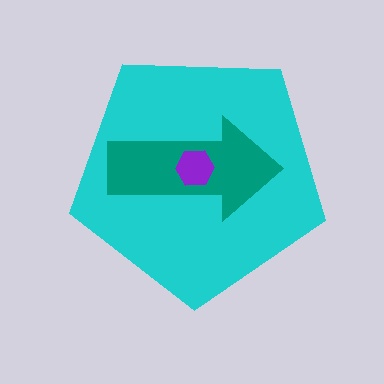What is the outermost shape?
The cyan pentagon.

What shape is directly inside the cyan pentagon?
The teal arrow.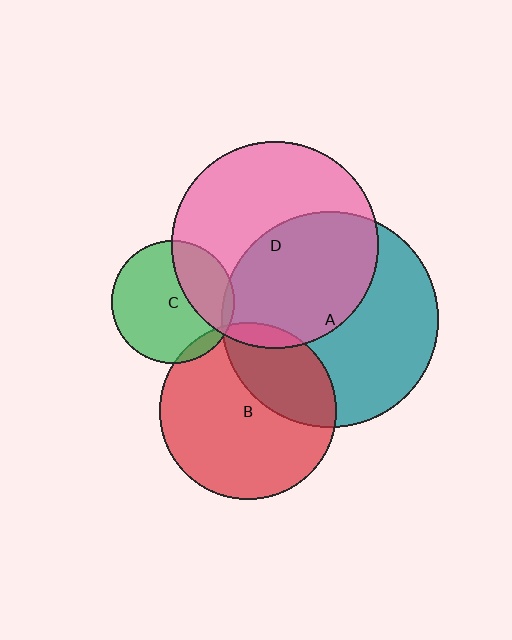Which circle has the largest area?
Circle A (teal).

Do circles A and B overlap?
Yes.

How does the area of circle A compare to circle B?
Approximately 1.5 times.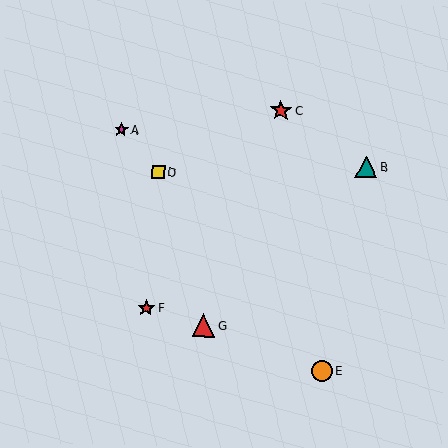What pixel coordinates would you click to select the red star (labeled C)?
Click at (281, 111) to select the red star C.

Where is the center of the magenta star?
The center of the magenta star is at (121, 130).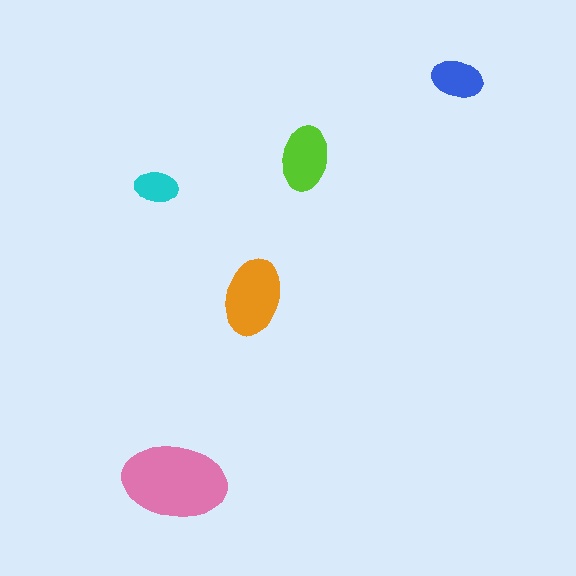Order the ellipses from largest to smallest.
the pink one, the orange one, the lime one, the blue one, the cyan one.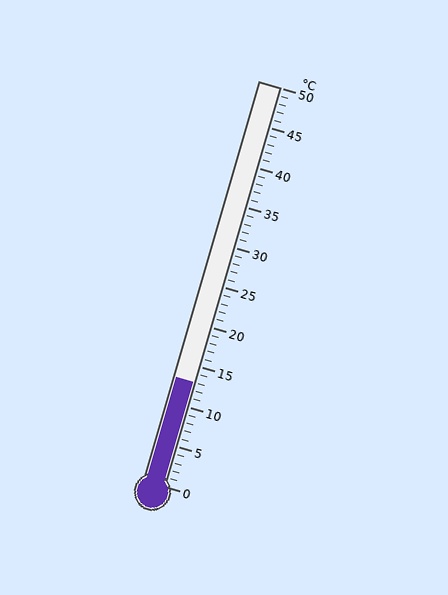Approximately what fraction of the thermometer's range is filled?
The thermometer is filled to approximately 25% of its range.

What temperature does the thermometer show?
The thermometer shows approximately 13°C.